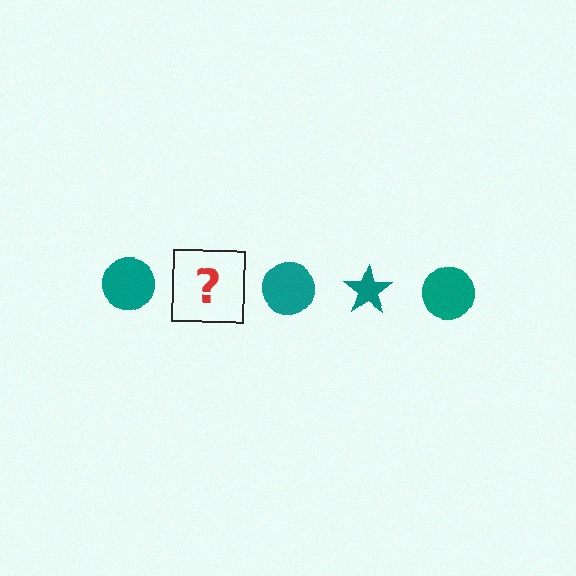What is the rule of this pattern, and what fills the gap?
The rule is that the pattern cycles through circle, star shapes in teal. The gap should be filled with a teal star.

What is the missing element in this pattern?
The missing element is a teal star.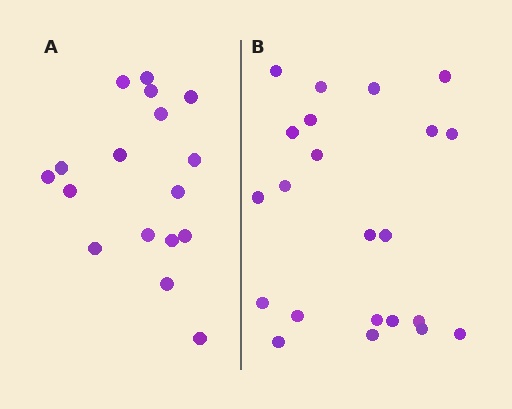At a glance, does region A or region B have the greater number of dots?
Region B (the right region) has more dots.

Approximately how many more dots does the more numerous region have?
Region B has about 5 more dots than region A.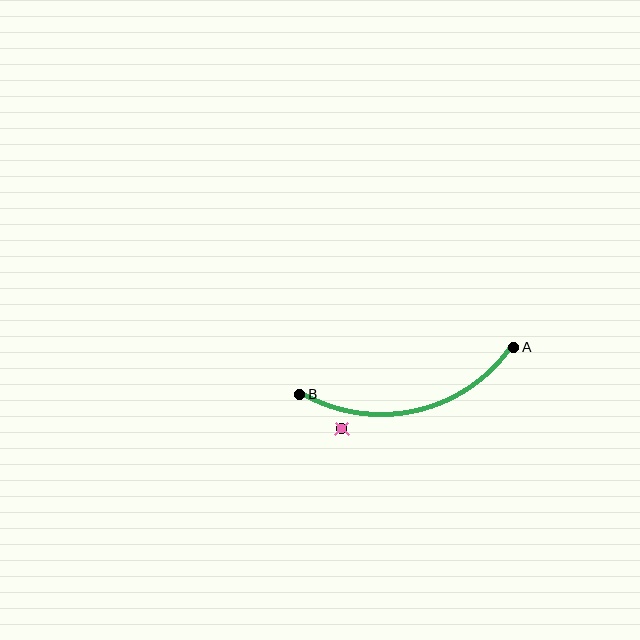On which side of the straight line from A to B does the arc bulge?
The arc bulges below the straight line connecting A and B.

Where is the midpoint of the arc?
The arc midpoint is the point on the curve farthest from the straight line joining A and B. It sits below that line.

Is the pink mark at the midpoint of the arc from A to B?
No — the pink mark does not lie on the arc at all. It sits slightly outside the curve.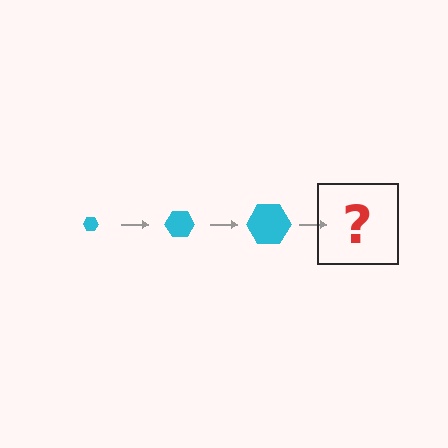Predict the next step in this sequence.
The next step is a cyan hexagon, larger than the previous one.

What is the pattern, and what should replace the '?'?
The pattern is that the hexagon gets progressively larger each step. The '?' should be a cyan hexagon, larger than the previous one.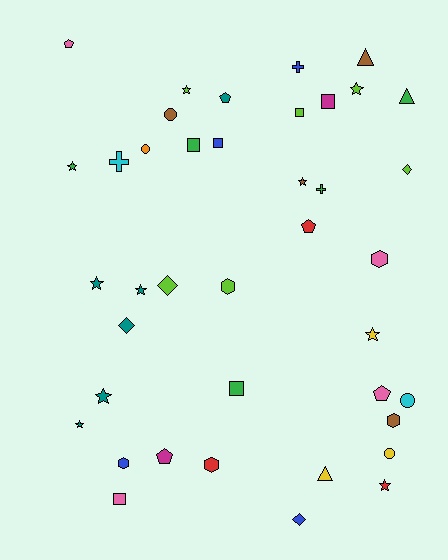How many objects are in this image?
There are 40 objects.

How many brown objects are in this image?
There are 4 brown objects.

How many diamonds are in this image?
There are 4 diamonds.